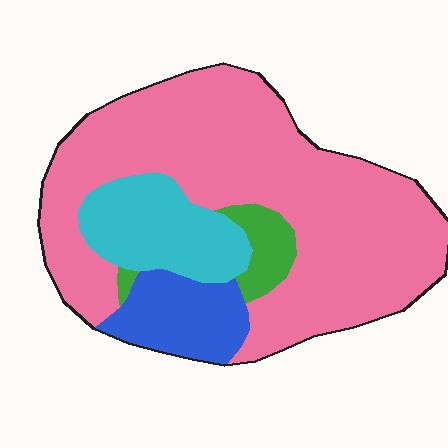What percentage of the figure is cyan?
Cyan takes up about one sixth (1/6) of the figure.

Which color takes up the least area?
Green, at roughly 5%.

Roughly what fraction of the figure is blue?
Blue covers roughly 10% of the figure.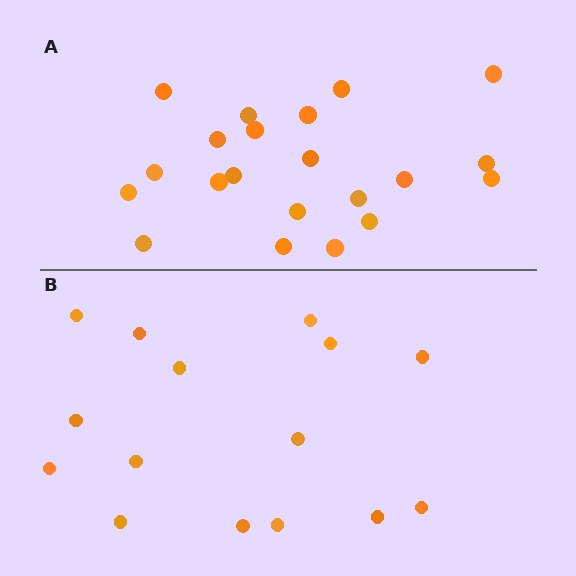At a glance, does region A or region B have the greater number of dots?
Region A (the top region) has more dots.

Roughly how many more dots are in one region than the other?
Region A has about 6 more dots than region B.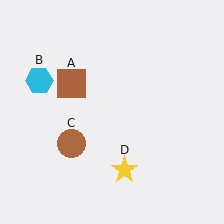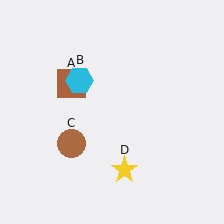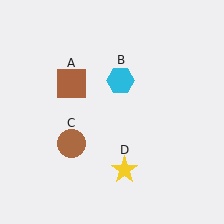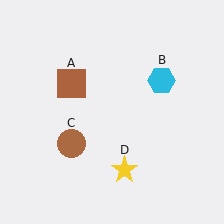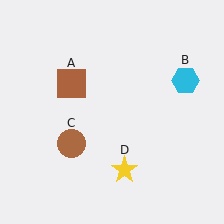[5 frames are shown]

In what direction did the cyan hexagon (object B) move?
The cyan hexagon (object B) moved right.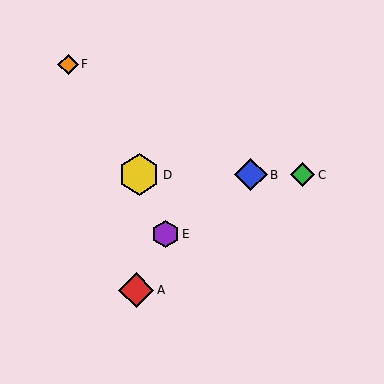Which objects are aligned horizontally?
Objects B, C, D are aligned horizontally.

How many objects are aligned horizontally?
3 objects (B, C, D) are aligned horizontally.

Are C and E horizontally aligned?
No, C is at y≈175 and E is at y≈234.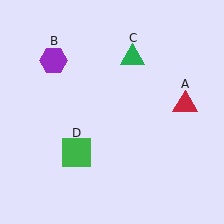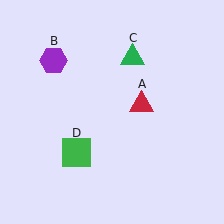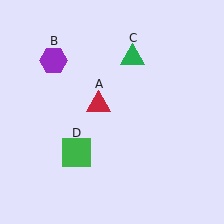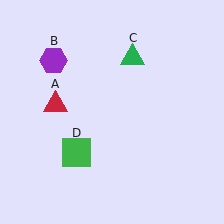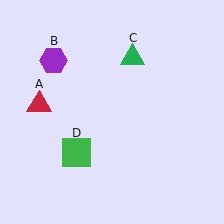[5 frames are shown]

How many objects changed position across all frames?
1 object changed position: red triangle (object A).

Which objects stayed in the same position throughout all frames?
Purple hexagon (object B) and green triangle (object C) and green square (object D) remained stationary.